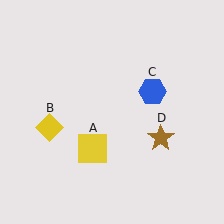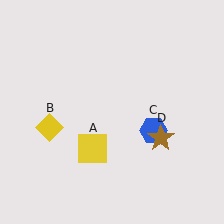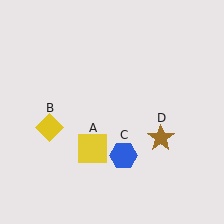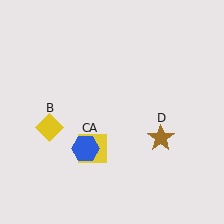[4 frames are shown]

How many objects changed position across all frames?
1 object changed position: blue hexagon (object C).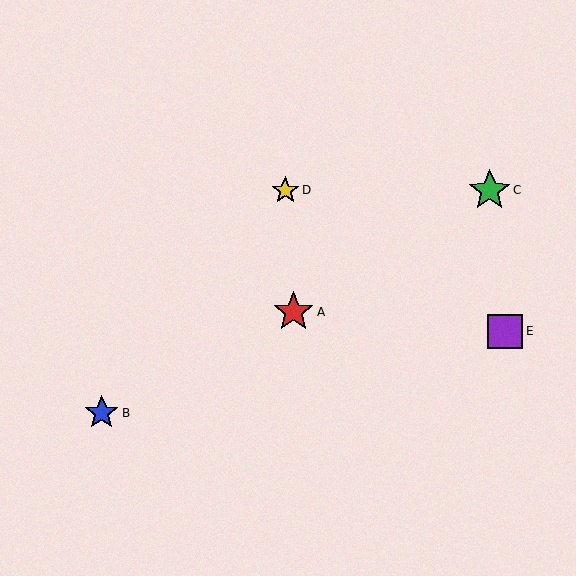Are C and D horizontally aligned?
Yes, both are at y≈190.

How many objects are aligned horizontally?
2 objects (C, D) are aligned horizontally.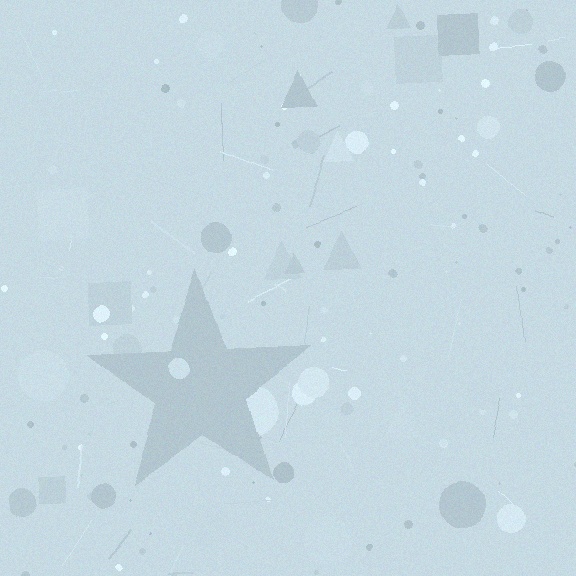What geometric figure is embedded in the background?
A star is embedded in the background.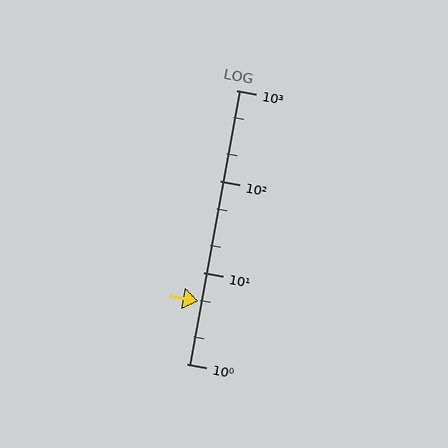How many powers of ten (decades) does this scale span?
The scale spans 3 decades, from 1 to 1000.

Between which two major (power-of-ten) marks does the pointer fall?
The pointer is between 1 and 10.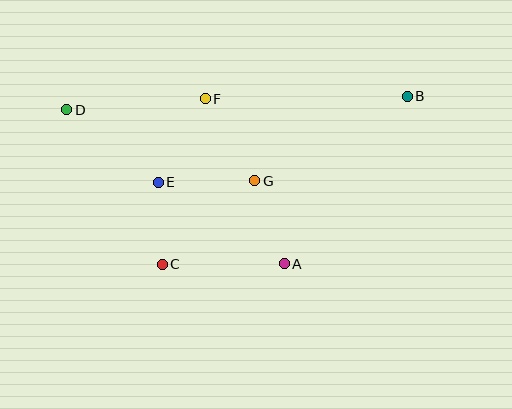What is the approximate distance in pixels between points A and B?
The distance between A and B is approximately 208 pixels.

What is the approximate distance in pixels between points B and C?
The distance between B and C is approximately 297 pixels.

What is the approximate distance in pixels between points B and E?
The distance between B and E is approximately 264 pixels.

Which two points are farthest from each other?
Points B and D are farthest from each other.